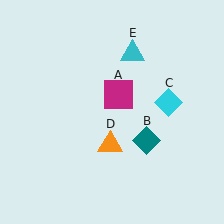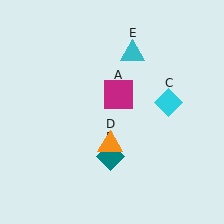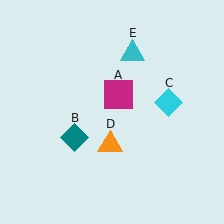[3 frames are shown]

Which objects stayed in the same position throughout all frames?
Magenta square (object A) and cyan diamond (object C) and orange triangle (object D) and cyan triangle (object E) remained stationary.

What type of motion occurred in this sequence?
The teal diamond (object B) rotated clockwise around the center of the scene.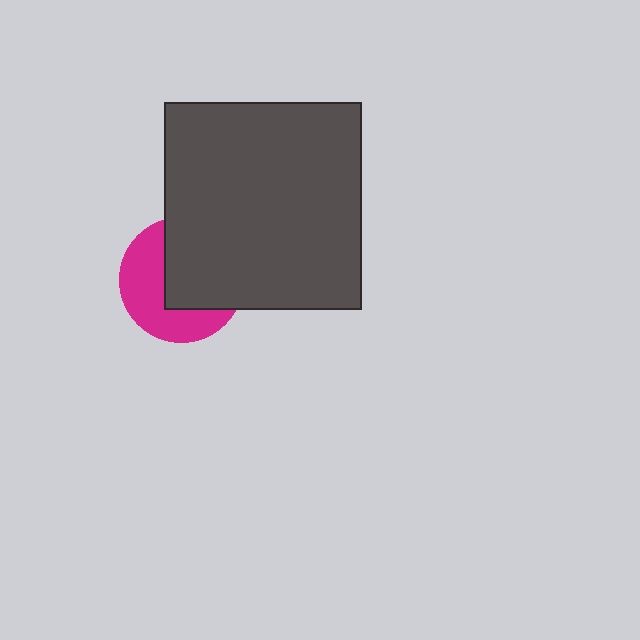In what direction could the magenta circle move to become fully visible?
The magenta circle could move toward the lower-left. That would shift it out from behind the dark gray rectangle entirely.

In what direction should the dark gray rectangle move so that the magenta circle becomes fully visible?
The dark gray rectangle should move toward the upper-right. That is the shortest direction to clear the overlap and leave the magenta circle fully visible.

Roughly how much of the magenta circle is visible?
About half of it is visible (roughly 47%).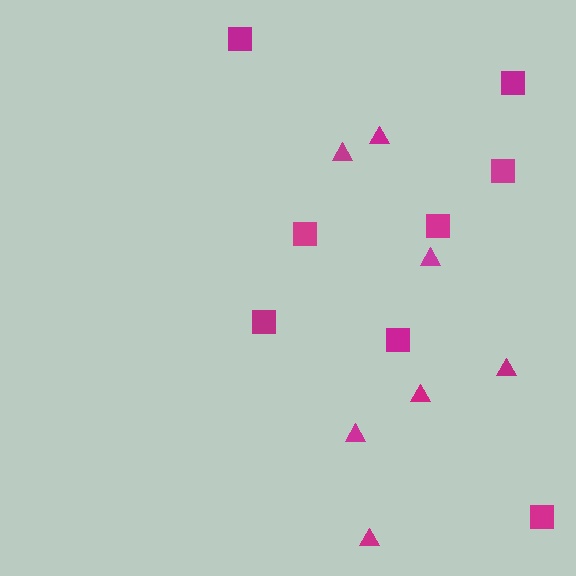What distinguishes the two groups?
There are 2 groups: one group of squares (8) and one group of triangles (7).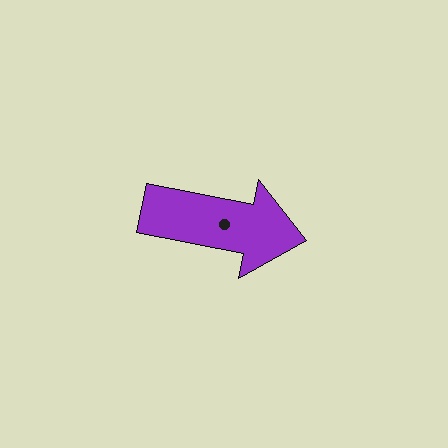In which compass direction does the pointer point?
East.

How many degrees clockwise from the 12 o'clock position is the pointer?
Approximately 101 degrees.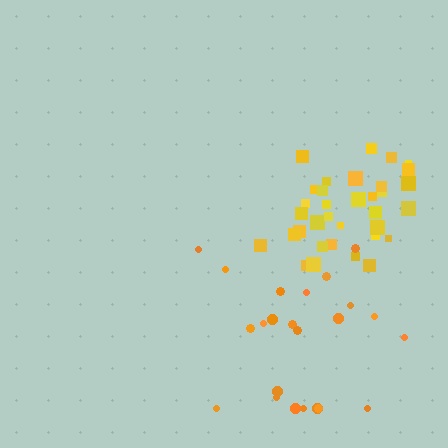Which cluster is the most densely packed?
Yellow.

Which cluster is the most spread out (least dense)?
Orange.